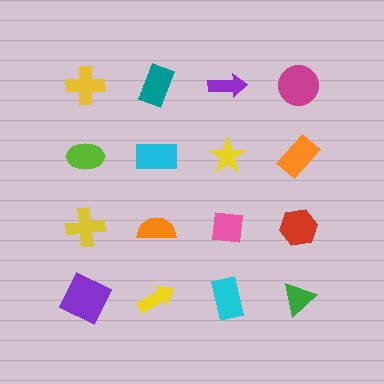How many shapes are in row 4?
4 shapes.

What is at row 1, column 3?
A purple arrow.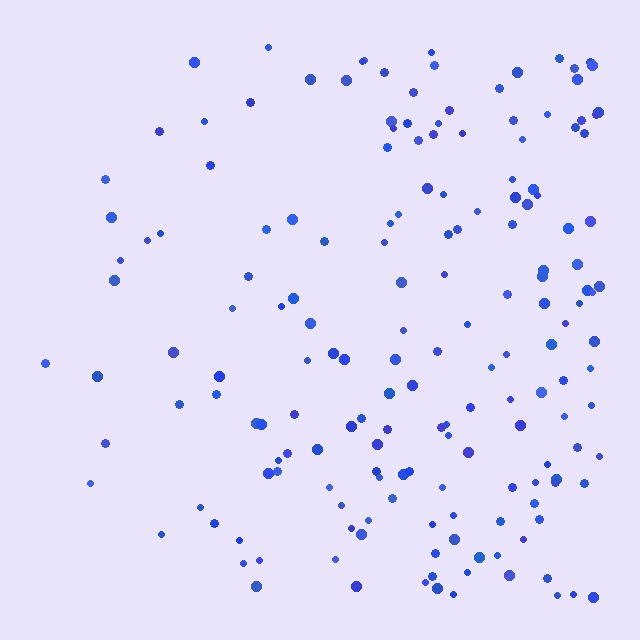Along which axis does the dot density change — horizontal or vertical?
Horizontal.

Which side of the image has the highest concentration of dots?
The right.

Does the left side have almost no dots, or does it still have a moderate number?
Still a moderate number, just noticeably fewer than the right.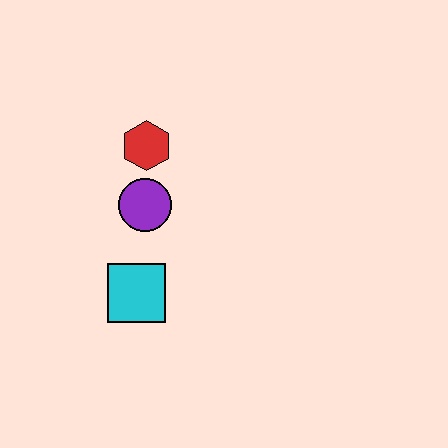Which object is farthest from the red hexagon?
The cyan square is farthest from the red hexagon.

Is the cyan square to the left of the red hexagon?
Yes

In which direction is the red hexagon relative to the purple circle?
The red hexagon is above the purple circle.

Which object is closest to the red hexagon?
The purple circle is closest to the red hexagon.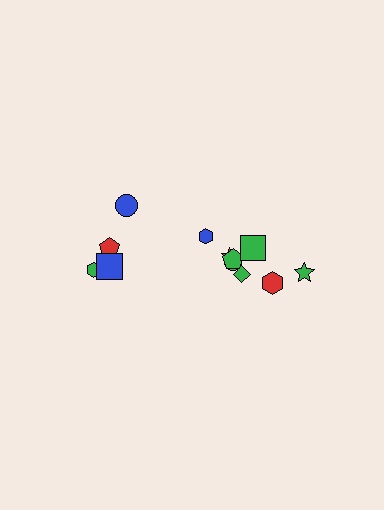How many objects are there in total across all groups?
There are 12 objects.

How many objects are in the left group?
There are 4 objects.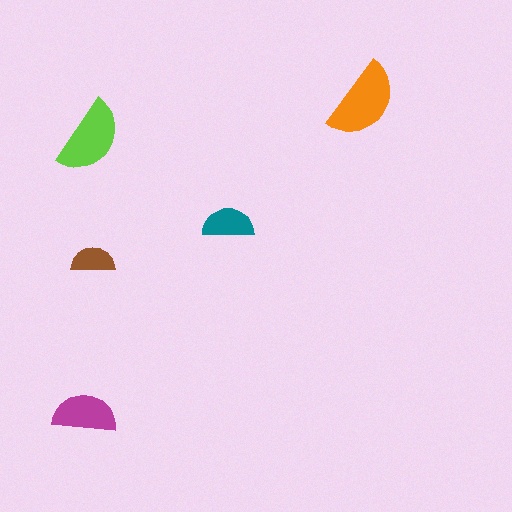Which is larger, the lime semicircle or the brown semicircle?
The lime one.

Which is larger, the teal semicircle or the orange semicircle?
The orange one.